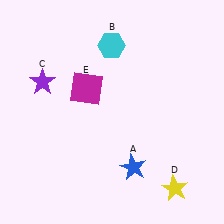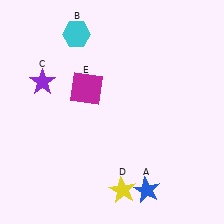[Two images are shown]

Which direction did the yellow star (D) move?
The yellow star (D) moved left.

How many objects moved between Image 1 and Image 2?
3 objects moved between the two images.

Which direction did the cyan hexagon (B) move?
The cyan hexagon (B) moved left.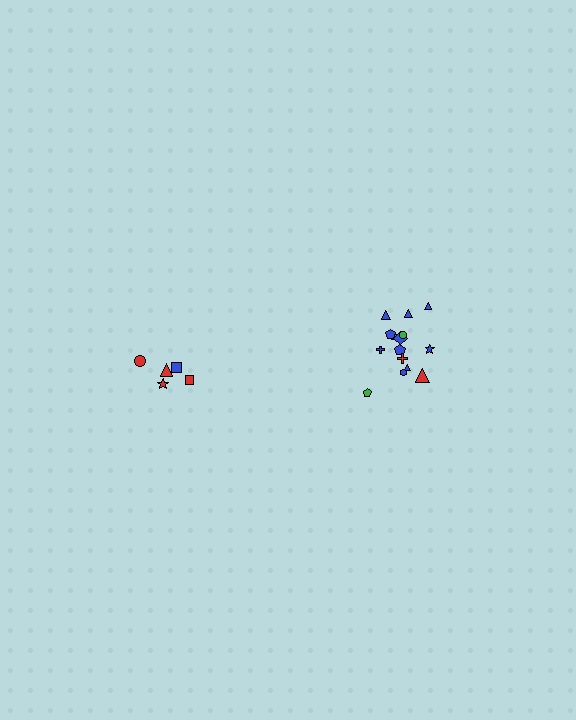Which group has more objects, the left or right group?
The right group.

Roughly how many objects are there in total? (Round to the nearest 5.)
Roughly 20 objects in total.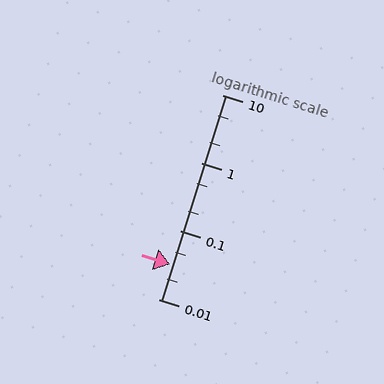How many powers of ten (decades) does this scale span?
The scale spans 3 decades, from 0.01 to 10.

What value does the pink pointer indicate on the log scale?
The pointer indicates approximately 0.032.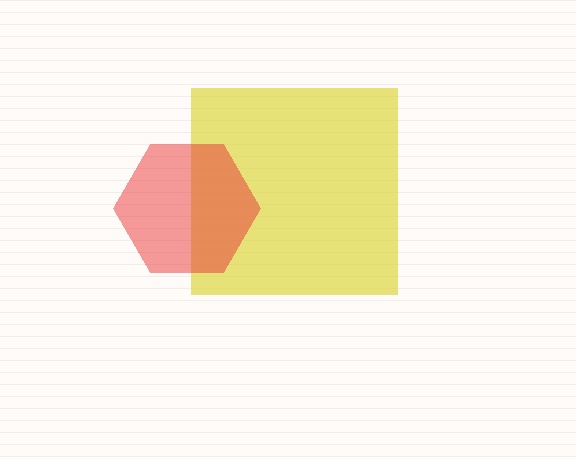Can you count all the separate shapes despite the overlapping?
Yes, there are 2 separate shapes.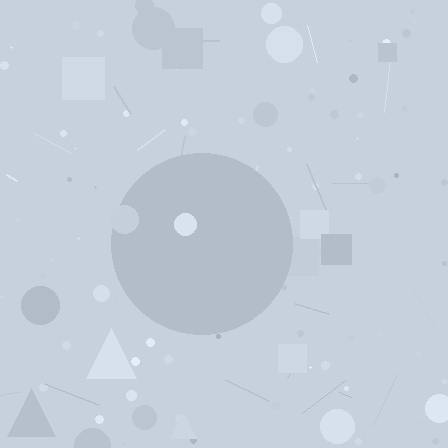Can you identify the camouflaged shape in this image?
The camouflaged shape is a circle.